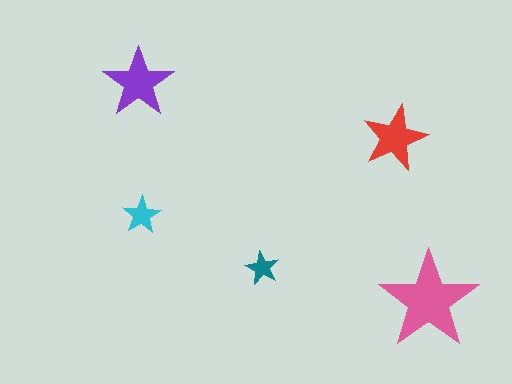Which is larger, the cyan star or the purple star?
The purple one.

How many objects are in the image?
There are 5 objects in the image.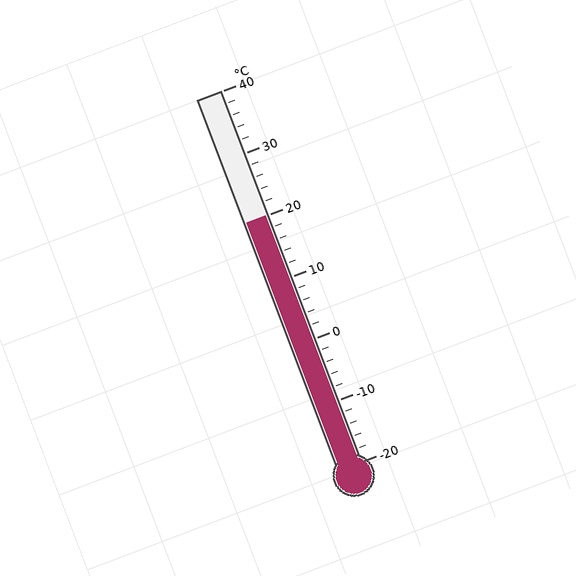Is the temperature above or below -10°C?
The temperature is above -10°C.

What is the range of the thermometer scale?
The thermometer scale ranges from -20°C to 40°C.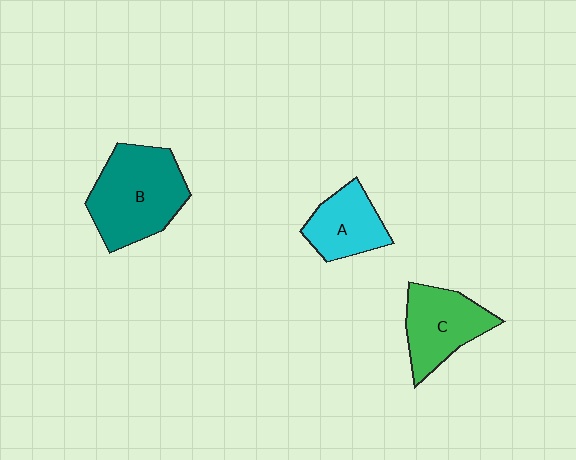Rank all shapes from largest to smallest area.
From largest to smallest: B (teal), C (green), A (cyan).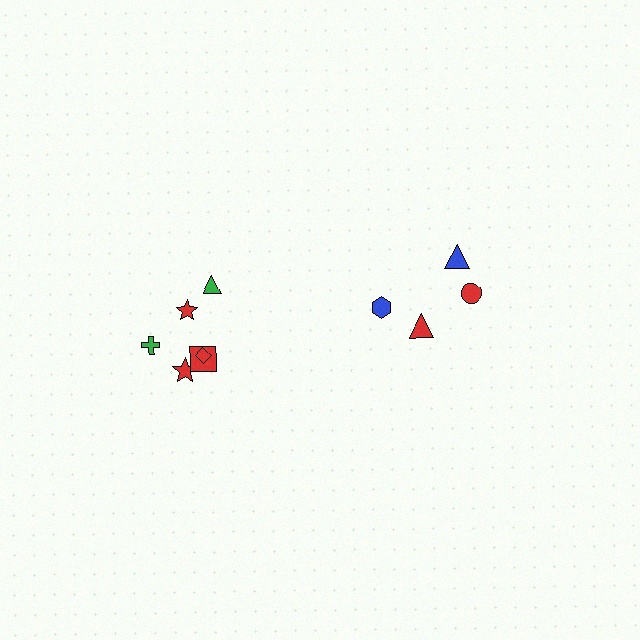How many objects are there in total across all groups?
There are 10 objects.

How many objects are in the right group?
There are 4 objects.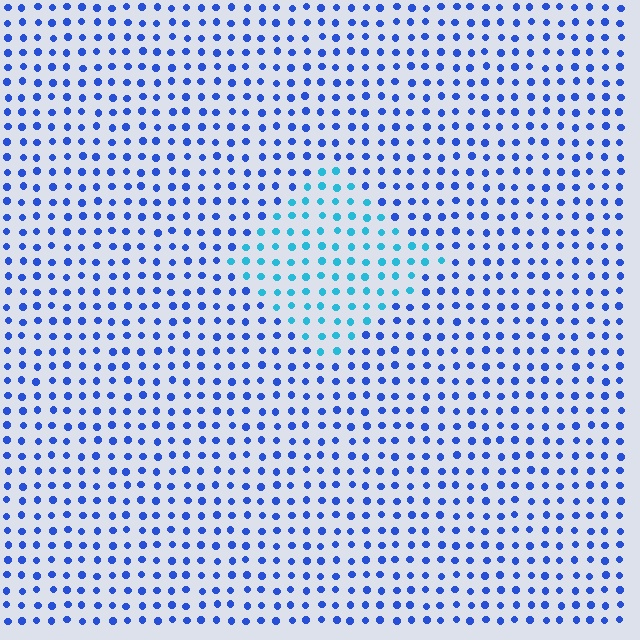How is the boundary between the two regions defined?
The boundary is defined purely by a slight shift in hue (about 37 degrees). Spacing, size, and orientation are identical on both sides.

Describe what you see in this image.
The image is filled with small blue elements in a uniform arrangement. A diamond-shaped region is visible where the elements are tinted to a slightly different hue, forming a subtle color boundary.